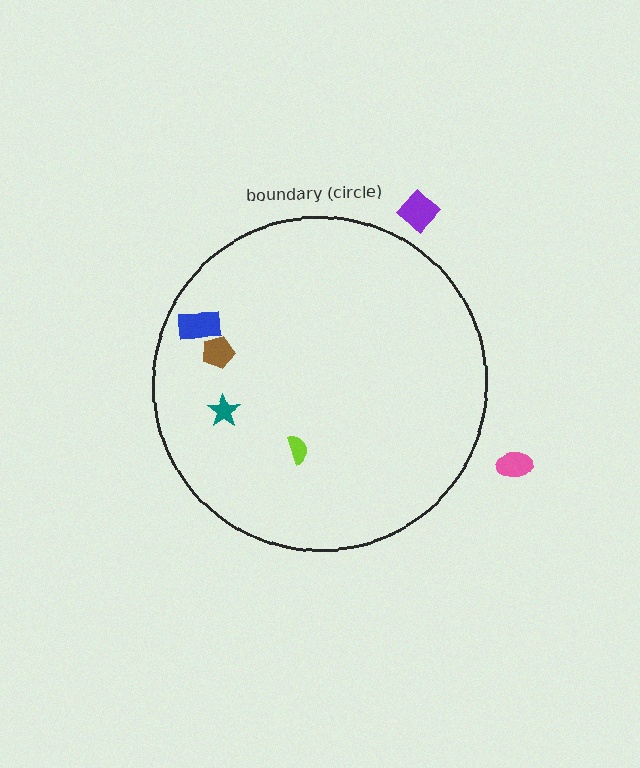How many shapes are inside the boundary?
4 inside, 2 outside.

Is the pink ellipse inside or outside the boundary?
Outside.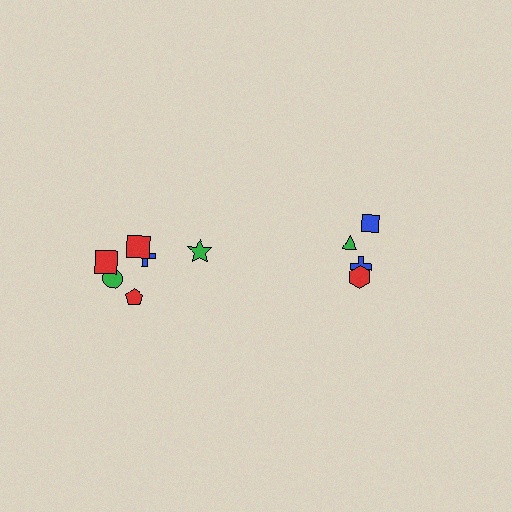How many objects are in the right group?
There are 4 objects.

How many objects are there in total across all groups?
There are 10 objects.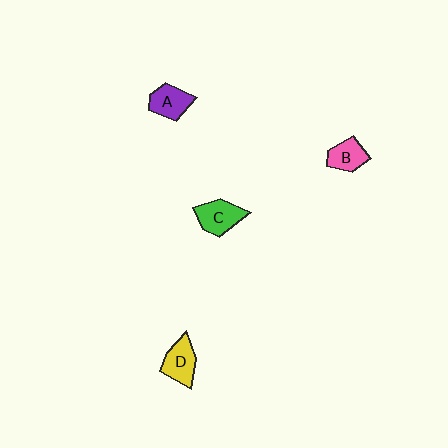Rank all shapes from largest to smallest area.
From largest to smallest: C (green), D (yellow), A (purple), B (pink).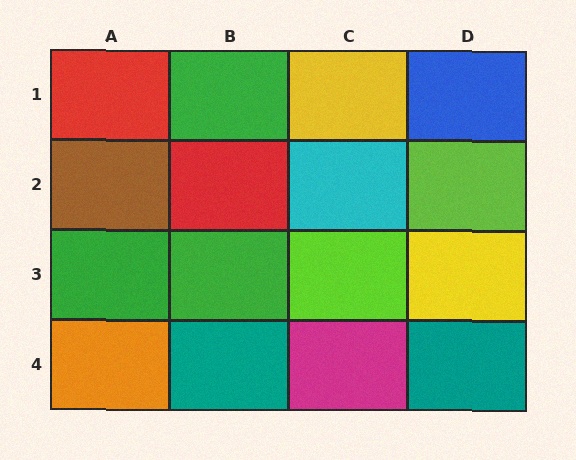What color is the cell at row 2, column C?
Cyan.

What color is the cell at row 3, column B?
Green.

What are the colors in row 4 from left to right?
Orange, teal, magenta, teal.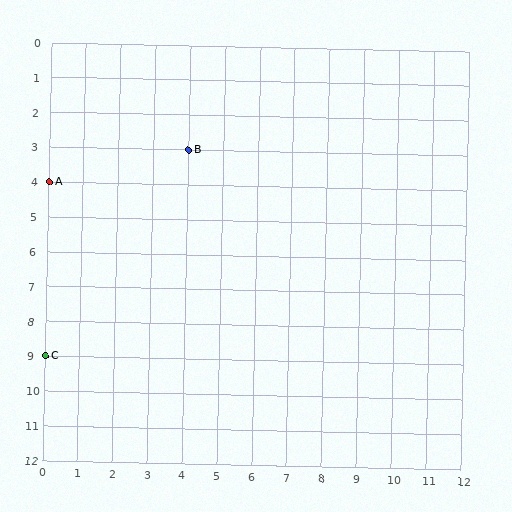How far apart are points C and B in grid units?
Points C and B are 4 columns and 6 rows apart (about 7.2 grid units diagonally).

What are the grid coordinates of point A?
Point A is at grid coordinates (0, 4).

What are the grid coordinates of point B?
Point B is at grid coordinates (4, 3).